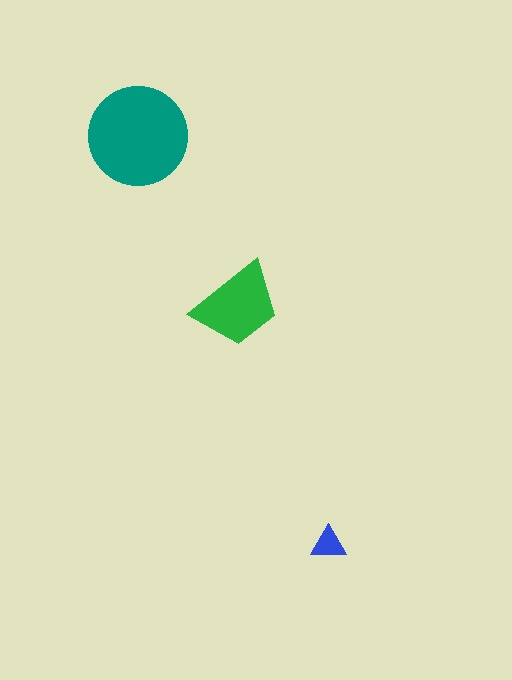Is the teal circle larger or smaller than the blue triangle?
Larger.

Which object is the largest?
The teal circle.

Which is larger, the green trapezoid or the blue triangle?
The green trapezoid.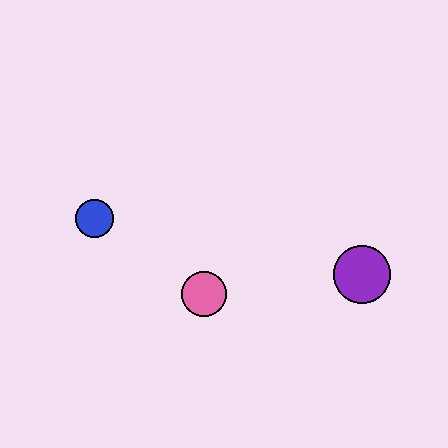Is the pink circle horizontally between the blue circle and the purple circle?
Yes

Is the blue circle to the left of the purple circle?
Yes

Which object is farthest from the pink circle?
The purple circle is farthest from the pink circle.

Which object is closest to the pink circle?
The blue circle is closest to the pink circle.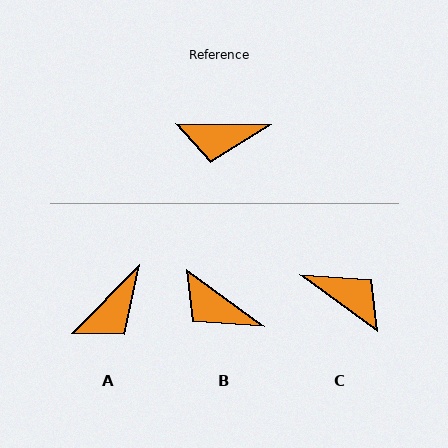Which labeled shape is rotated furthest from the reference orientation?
C, about 144 degrees away.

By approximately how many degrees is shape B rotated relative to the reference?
Approximately 35 degrees clockwise.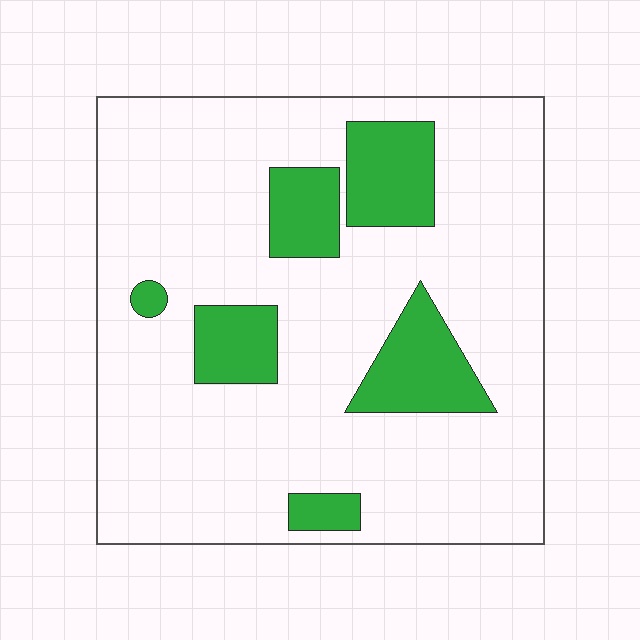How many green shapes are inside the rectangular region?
6.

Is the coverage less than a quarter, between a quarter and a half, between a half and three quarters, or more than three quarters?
Less than a quarter.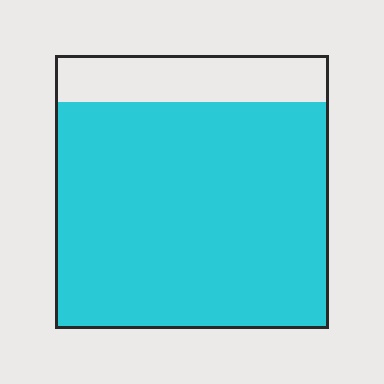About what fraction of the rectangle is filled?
About five sixths (5/6).